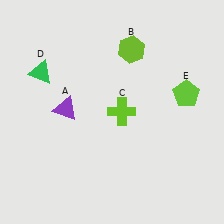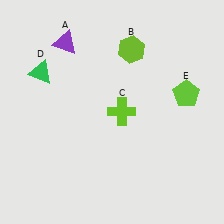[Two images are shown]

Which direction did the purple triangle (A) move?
The purple triangle (A) moved up.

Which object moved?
The purple triangle (A) moved up.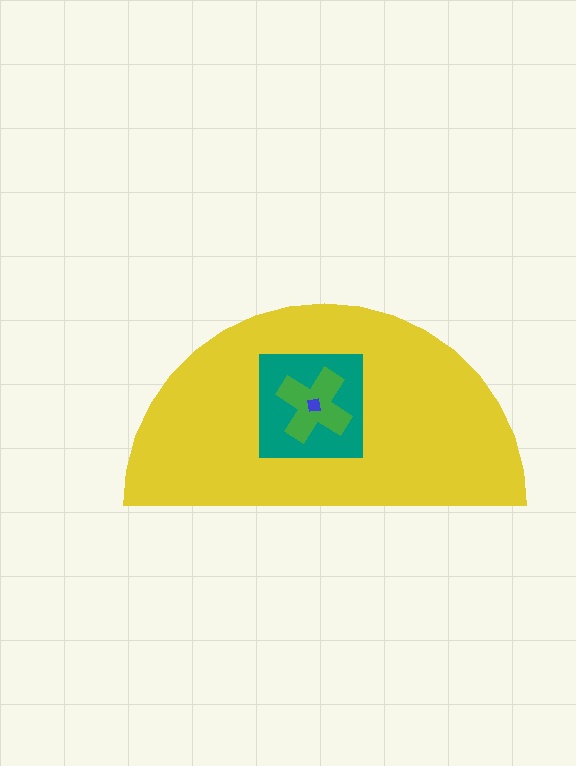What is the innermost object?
The blue square.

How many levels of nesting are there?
4.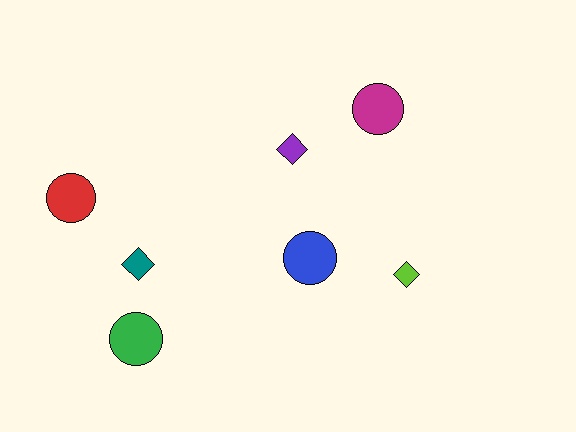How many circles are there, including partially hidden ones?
There are 4 circles.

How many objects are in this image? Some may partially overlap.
There are 7 objects.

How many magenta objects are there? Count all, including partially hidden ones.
There is 1 magenta object.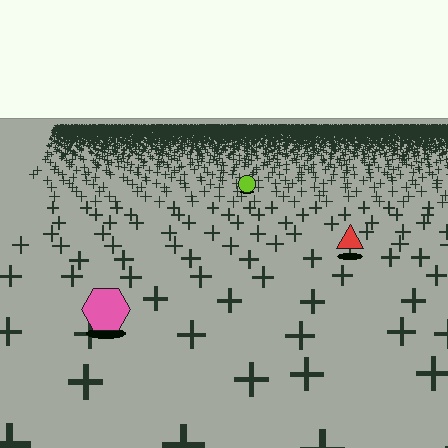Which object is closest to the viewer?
The pink hexagon is closest. The texture marks near it are larger and more spread out.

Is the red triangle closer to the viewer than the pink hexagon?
No. The pink hexagon is closer — you can tell from the texture gradient: the ground texture is coarser near it.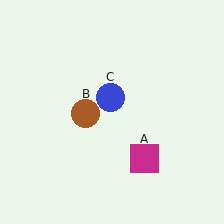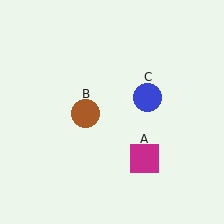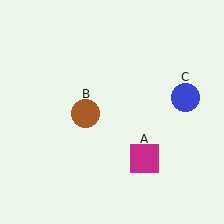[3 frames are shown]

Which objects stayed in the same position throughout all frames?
Magenta square (object A) and brown circle (object B) remained stationary.